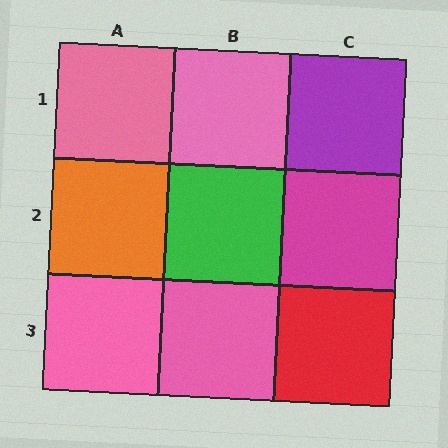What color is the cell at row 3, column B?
Pink.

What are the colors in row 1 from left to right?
Pink, pink, purple.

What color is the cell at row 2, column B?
Green.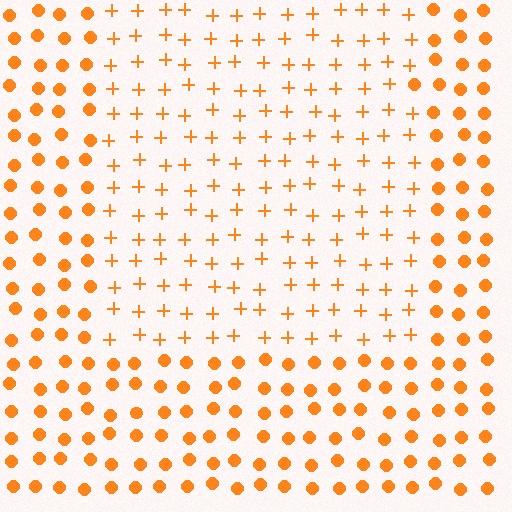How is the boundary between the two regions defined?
The boundary is defined by a change in element shape: plus signs inside vs. circles outside. All elements share the same color and spacing.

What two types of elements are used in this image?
The image uses plus signs inside the rectangle region and circles outside it.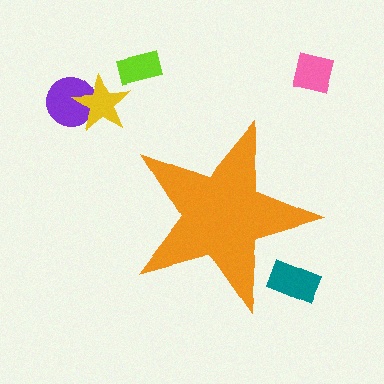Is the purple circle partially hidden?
No, the purple circle is fully visible.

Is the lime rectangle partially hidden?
No, the lime rectangle is fully visible.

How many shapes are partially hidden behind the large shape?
1 shape is partially hidden.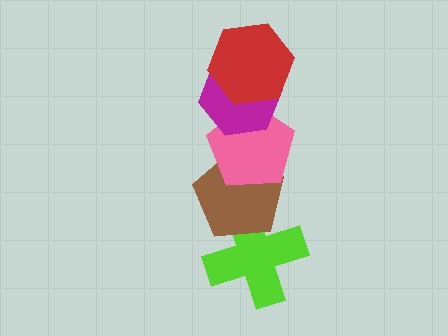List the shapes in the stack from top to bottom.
From top to bottom: the red hexagon, the magenta hexagon, the pink pentagon, the brown pentagon, the lime cross.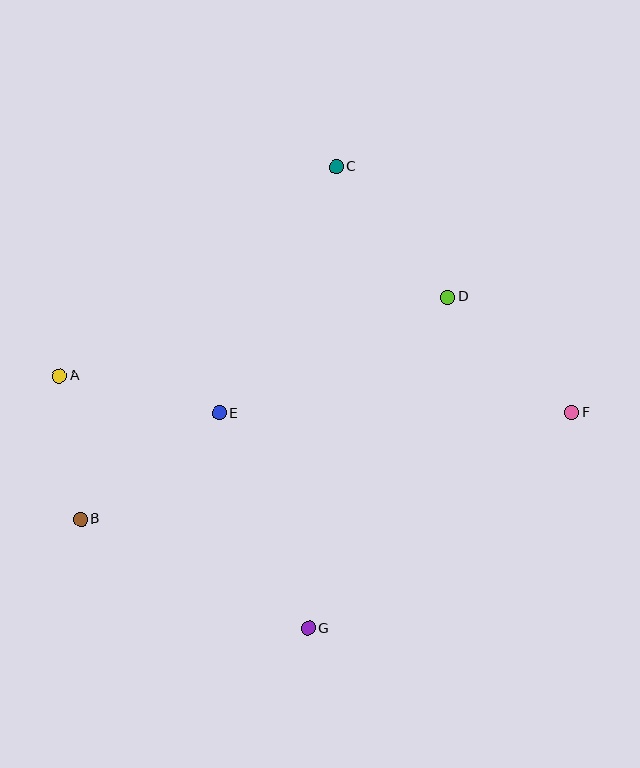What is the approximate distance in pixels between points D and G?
The distance between D and G is approximately 360 pixels.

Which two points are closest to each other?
Points A and B are closest to each other.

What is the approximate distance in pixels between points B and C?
The distance between B and C is approximately 435 pixels.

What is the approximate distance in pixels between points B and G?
The distance between B and G is approximately 252 pixels.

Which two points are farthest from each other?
Points A and F are farthest from each other.